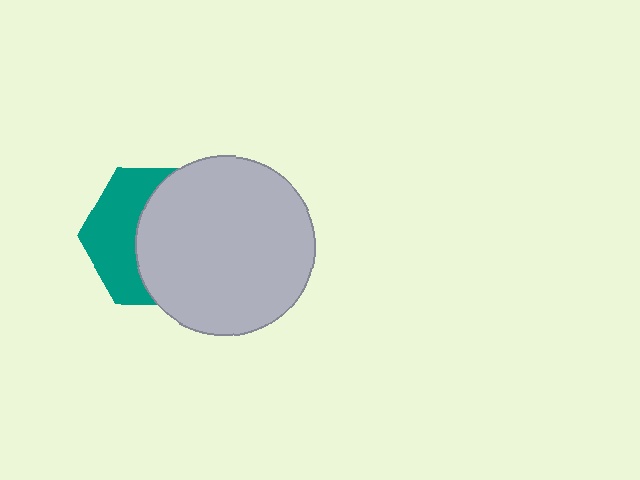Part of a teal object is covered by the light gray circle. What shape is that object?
It is a hexagon.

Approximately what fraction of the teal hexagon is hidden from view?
Roughly 59% of the teal hexagon is hidden behind the light gray circle.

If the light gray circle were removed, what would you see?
You would see the complete teal hexagon.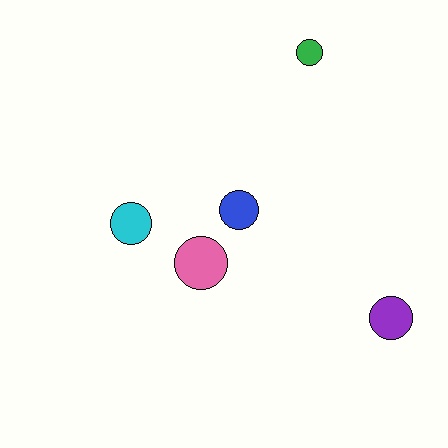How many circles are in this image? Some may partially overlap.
There are 5 circles.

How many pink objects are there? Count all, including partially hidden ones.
There is 1 pink object.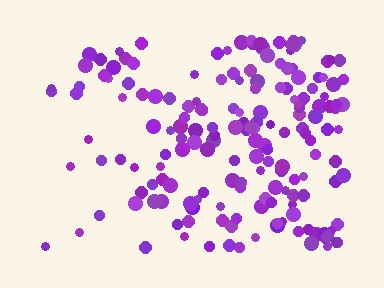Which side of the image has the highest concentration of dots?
The right.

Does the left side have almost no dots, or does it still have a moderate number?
Still a moderate number, just noticeably fewer than the right.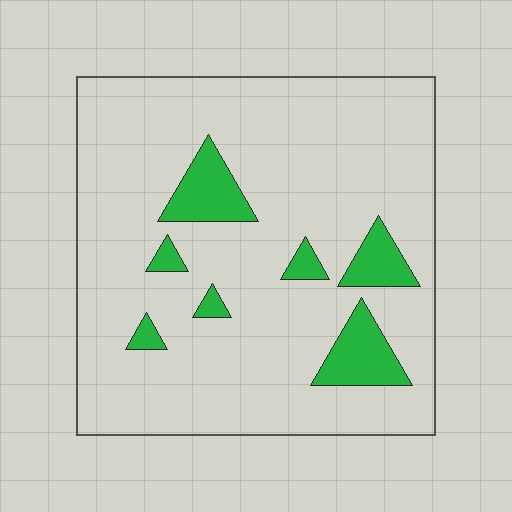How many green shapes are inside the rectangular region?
7.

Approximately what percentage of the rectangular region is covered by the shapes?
Approximately 10%.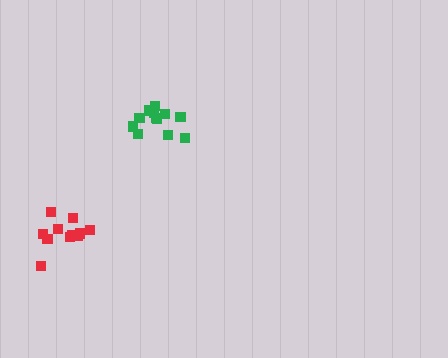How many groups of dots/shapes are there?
There are 2 groups.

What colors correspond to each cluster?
The clusters are colored: green, red.